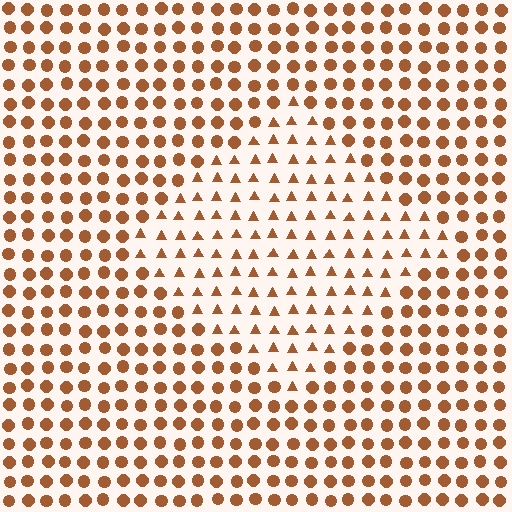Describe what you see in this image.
The image is filled with small brown elements arranged in a uniform grid. A diamond-shaped region contains triangles, while the surrounding area contains circles. The boundary is defined purely by the change in element shape.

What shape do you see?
I see a diamond.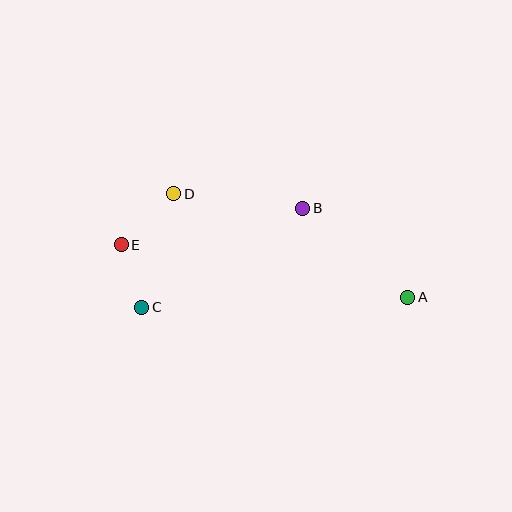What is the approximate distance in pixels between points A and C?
The distance between A and C is approximately 266 pixels.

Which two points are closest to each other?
Points C and E are closest to each other.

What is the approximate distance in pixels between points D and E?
The distance between D and E is approximately 73 pixels.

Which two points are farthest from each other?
Points A and E are farthest from each other.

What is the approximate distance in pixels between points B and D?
The distance between B and D is approximately 130 pixels.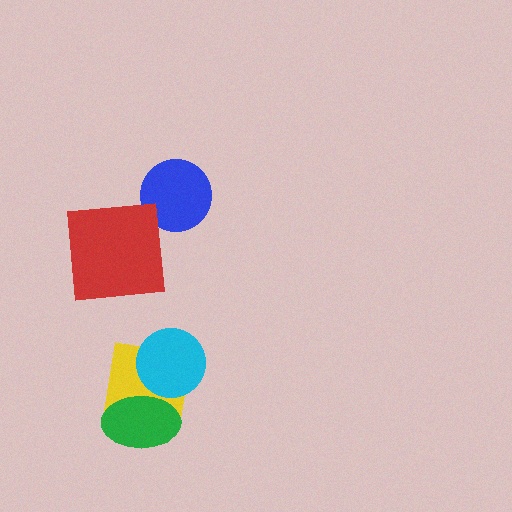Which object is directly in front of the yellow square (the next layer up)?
The cyan circle is directly in front of the yellow square.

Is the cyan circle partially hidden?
Yes, it is partially covered by another shape.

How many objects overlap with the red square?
0 objects overlap with the red square.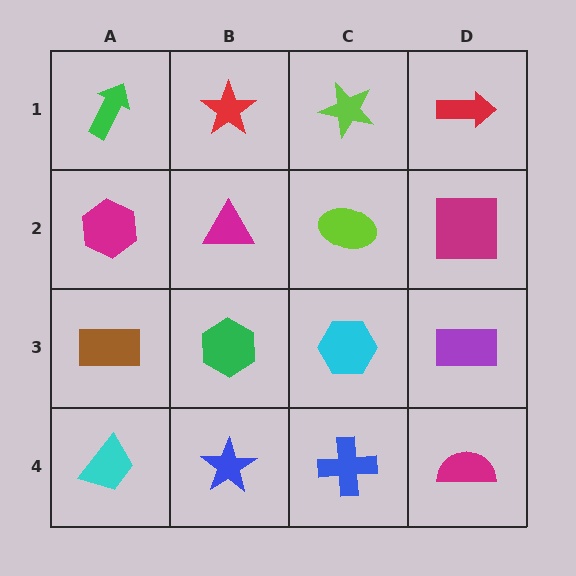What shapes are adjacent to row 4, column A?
A brown rectangle (row 3, column A), a blue star (row 4, column B).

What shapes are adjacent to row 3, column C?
A lime ellipse (row 2, column C), a blue cross (row 4, column C), a green hexagon (row 3, column B), a purple rectangle (row 3, column D).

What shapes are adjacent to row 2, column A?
A green arrow (row 1, column A), a brown rectangle (row 3, column A), a magenta triangle (row 2, column B).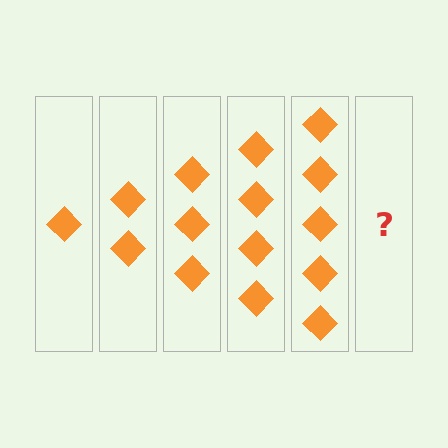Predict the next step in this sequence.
The next step is 6 diamonds.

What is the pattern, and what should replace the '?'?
The pattern is that each step adds one more diamond. The '?' should be 6 diamonds.